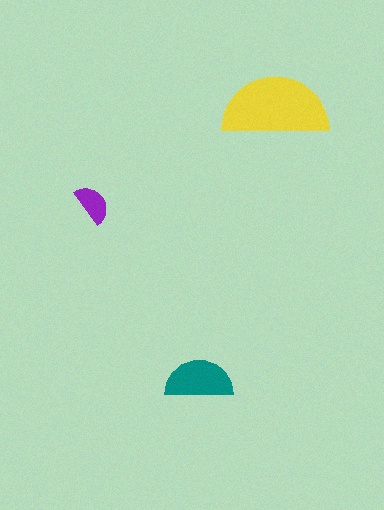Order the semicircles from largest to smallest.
the yellow one, the teal one, the purple one.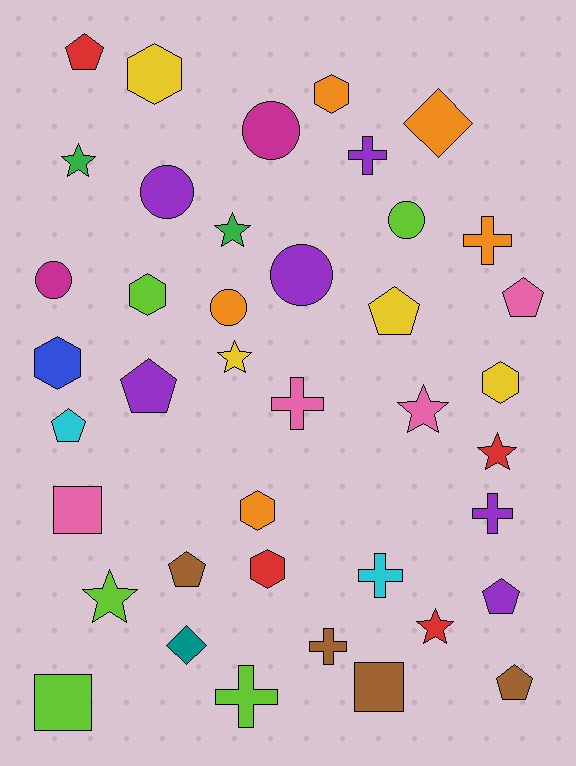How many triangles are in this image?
There are no triangles.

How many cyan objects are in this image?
There are 2 cyan objects.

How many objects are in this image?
There are 40 objects.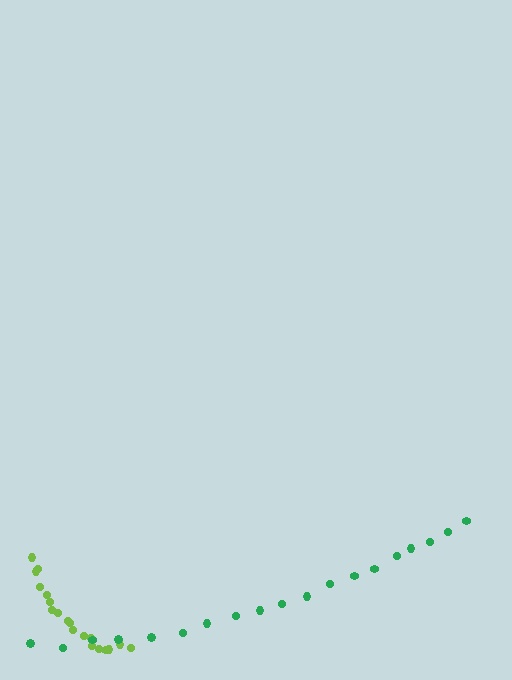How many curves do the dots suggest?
There are 2 distinct paths.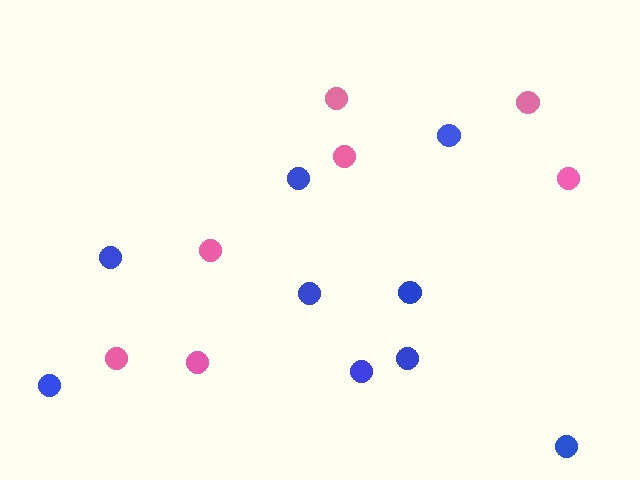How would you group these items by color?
There are 2 groups: one group of pink circles (7) and one group of blue circles (9).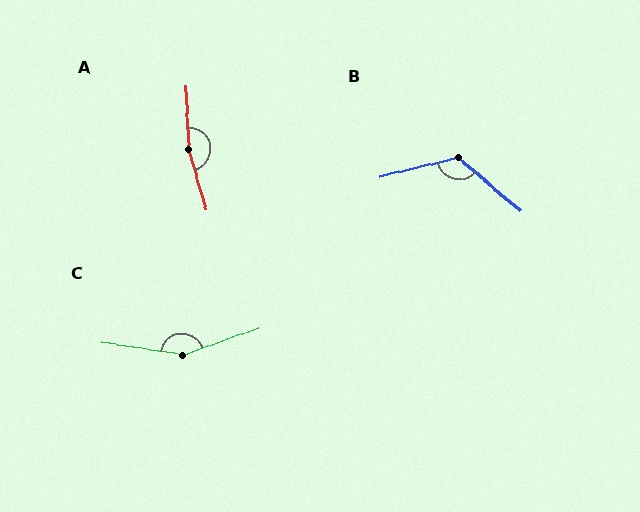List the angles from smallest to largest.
B (126°), C (152°), A (166°).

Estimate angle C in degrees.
Approximately 152 degrees.